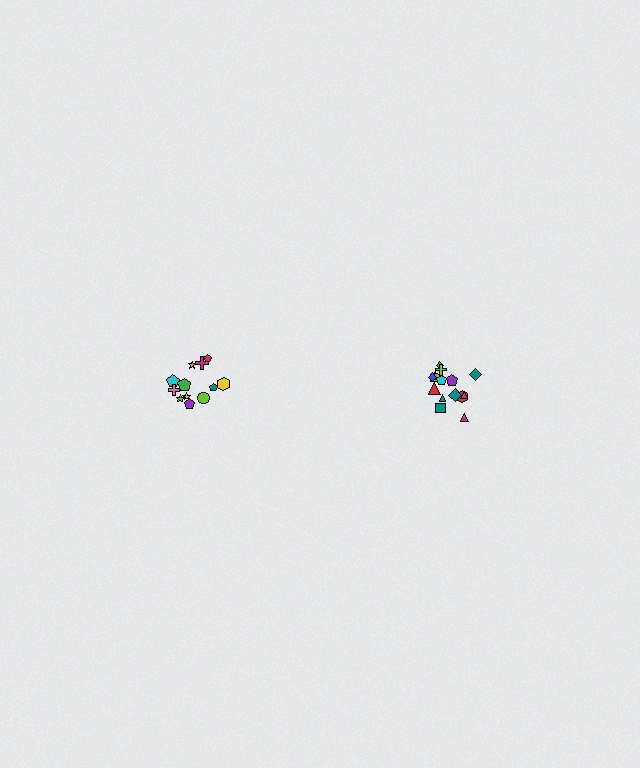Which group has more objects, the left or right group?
The right group.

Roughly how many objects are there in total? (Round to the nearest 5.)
Roughly 25 objects in total.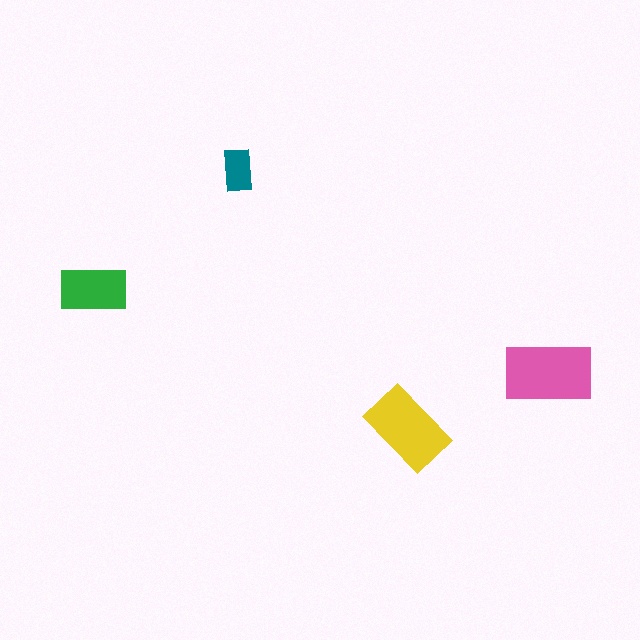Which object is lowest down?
The yellow rectangle is bottommost.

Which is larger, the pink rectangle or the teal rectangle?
The pink one.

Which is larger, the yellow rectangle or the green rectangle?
The yellow one.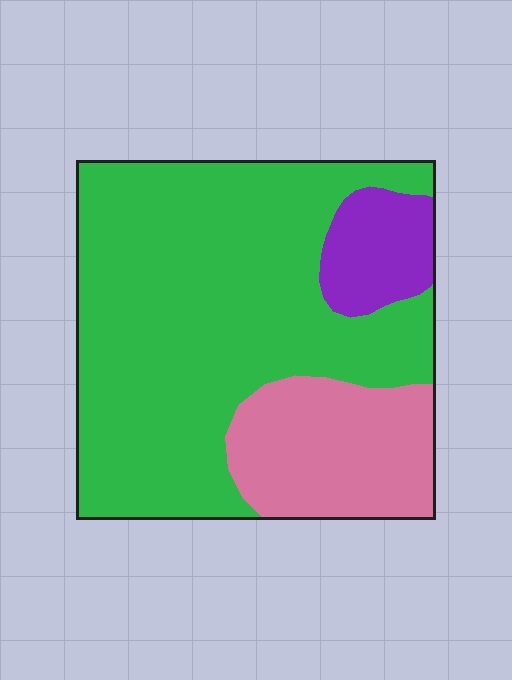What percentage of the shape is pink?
Pink covers roughly 20% of the shape.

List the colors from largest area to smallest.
From largest to smallest: green, pink, purple.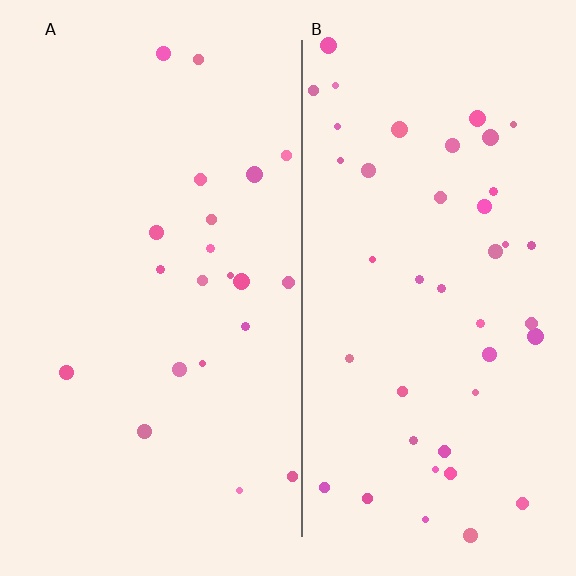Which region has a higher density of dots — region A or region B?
B (the right).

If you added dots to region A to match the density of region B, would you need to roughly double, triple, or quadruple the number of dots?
Approximately double.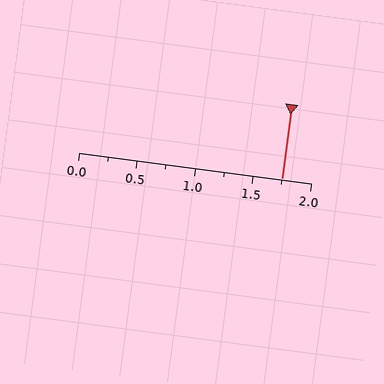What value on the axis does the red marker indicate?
The marker indicates approximately 1.75.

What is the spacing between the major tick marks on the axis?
The major ticks are spaced 0.5 apart.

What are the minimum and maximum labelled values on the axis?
The axis runs from 0.0 to 2.0.